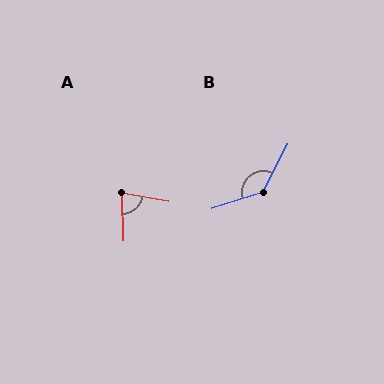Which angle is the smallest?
A, at approximately 78 degrees.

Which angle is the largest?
B, at approximately 134 degrees.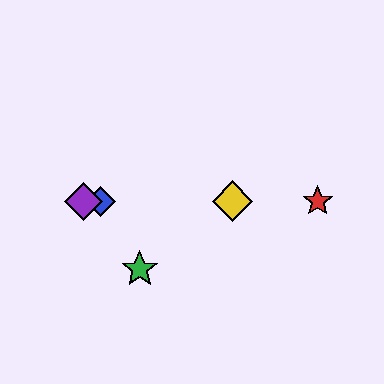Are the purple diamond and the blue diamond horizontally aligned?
Yes, both are at y≈201.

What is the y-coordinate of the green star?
The green star is at y≈269.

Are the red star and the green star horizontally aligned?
No, the red star is at y≈201 and the green star is at y≈269.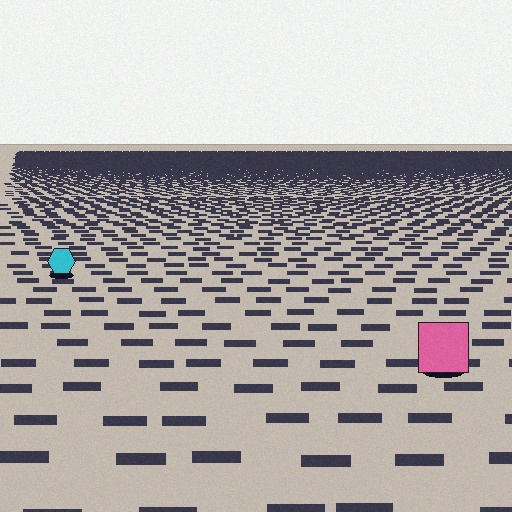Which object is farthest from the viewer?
The cyan hexagon is farthest from the viewer. It appears smaller and the ground texture around it is denser.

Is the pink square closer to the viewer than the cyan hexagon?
Yes. The pink square is closer — you can tell from the texture gradient: the ground texture is coarser near it.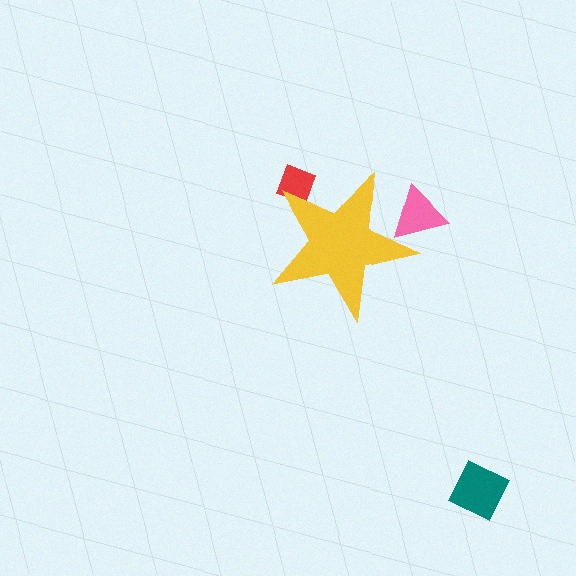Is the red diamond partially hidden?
Yes, the red diamond is partially hidden behind the yellow star.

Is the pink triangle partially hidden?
Yes, the pink triangle is partially hidden behind the yellow star.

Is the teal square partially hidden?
No, the teal square is fully visible.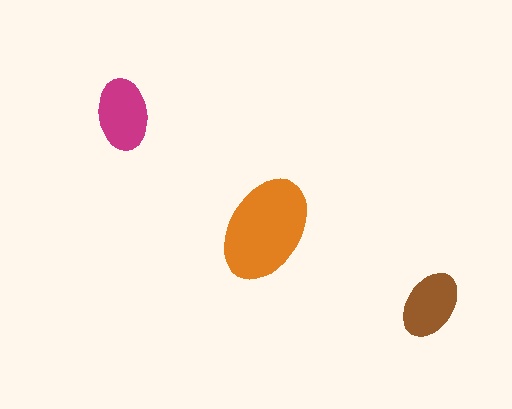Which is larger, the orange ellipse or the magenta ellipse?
The orange one.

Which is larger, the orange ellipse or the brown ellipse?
The orange one.